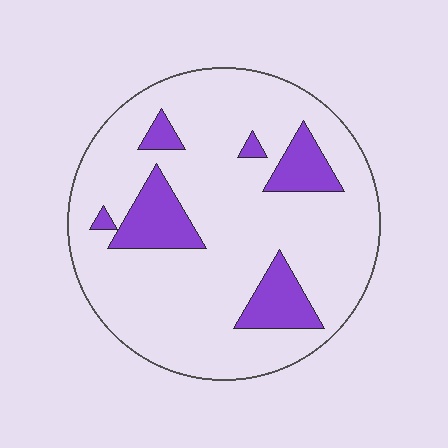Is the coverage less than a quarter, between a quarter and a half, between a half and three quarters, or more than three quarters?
Less than a quarter.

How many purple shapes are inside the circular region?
6.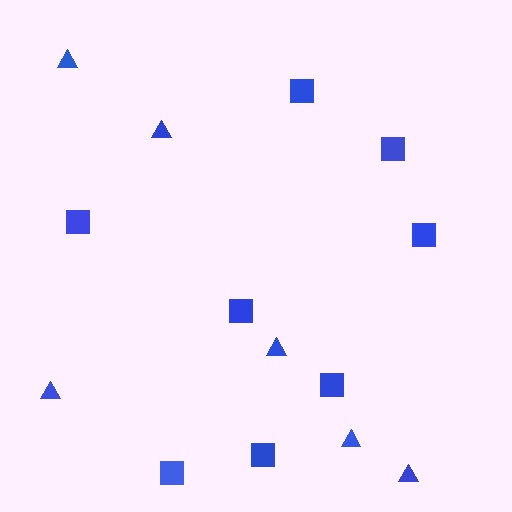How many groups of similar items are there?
There are 2 groups: one group of squares (8) and one group of triangles (6).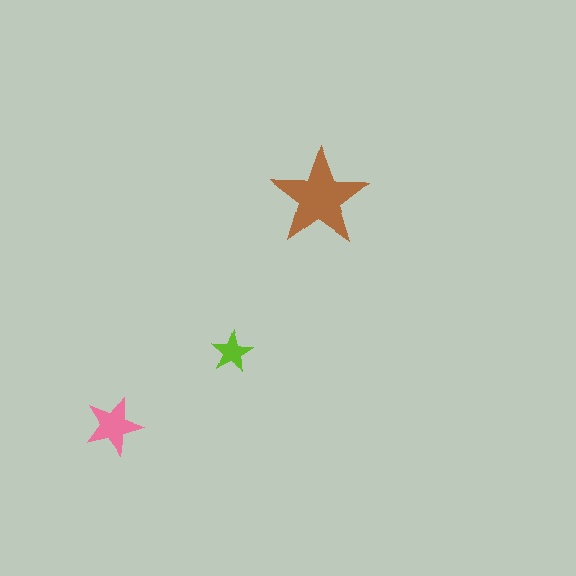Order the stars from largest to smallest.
the brown one, the pink one, the lime one.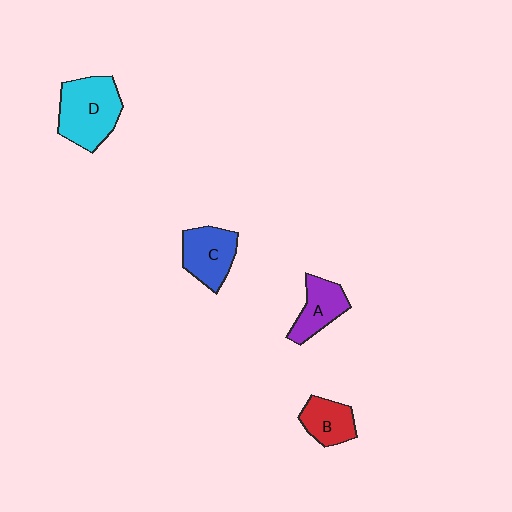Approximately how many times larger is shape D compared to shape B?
Approximately 1.8 times.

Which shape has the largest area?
Shape D (cyan).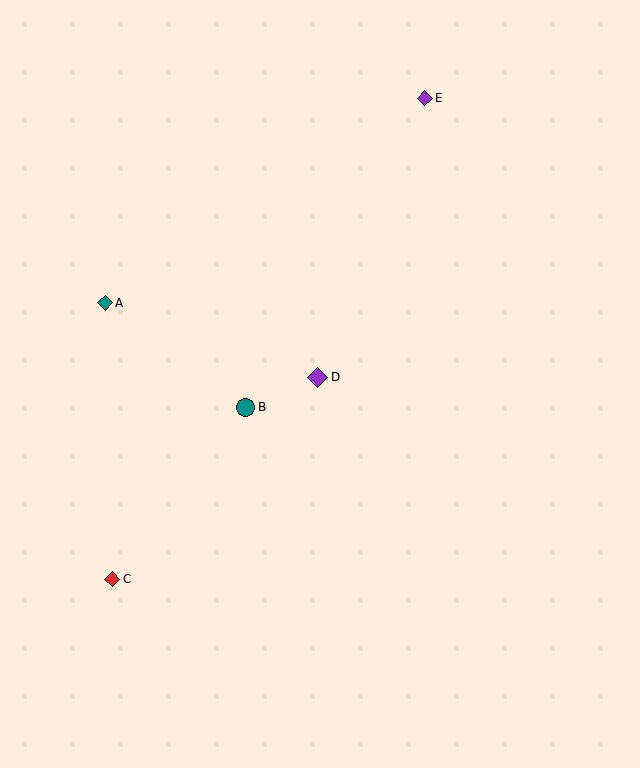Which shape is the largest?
The purple diamond (labeled D) is the largest.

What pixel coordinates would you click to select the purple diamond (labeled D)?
Click at (318, 377) to select the purple diamond D.